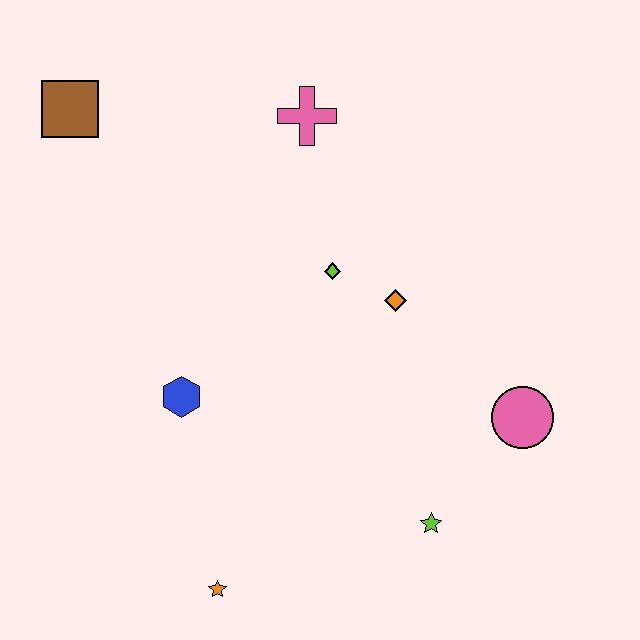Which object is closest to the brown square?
The pink cross is closest to the brown square.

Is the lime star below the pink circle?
Yes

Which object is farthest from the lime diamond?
The orange star is farthest from the lime diamond.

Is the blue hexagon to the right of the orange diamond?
No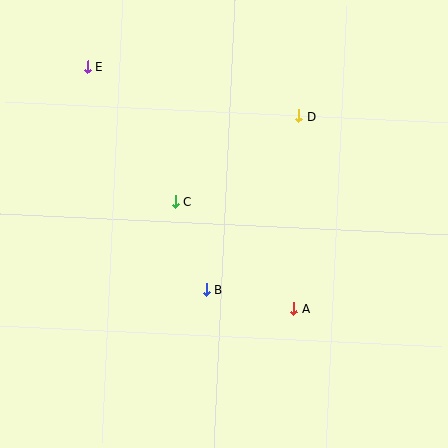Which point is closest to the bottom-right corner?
Point A is closest to the bottom-right corner.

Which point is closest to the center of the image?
Point C at (175, 201) is closest to the center.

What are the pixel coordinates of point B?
Point B is at (206, 290).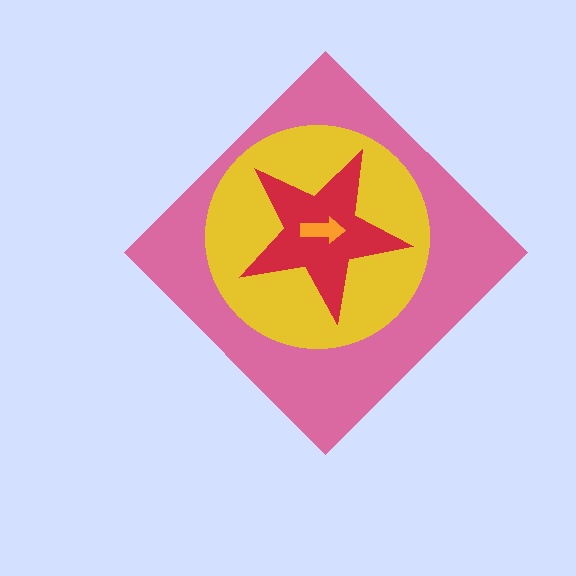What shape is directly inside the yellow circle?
The red star.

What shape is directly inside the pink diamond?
The yellow circle.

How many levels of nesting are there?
4.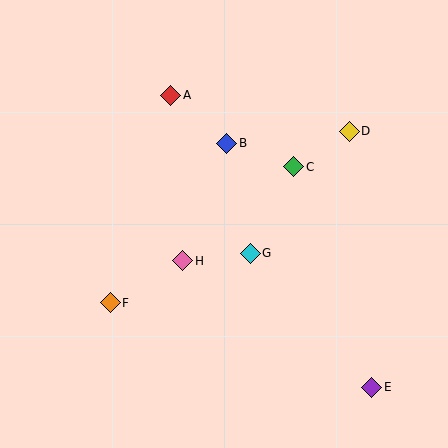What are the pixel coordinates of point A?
Point A is at (171, 95).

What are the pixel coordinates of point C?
Point C is at (294, 167).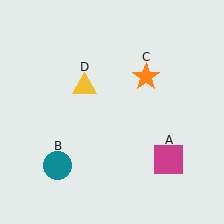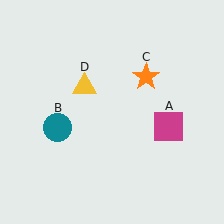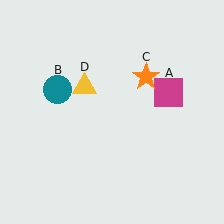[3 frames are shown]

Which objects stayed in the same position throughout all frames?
Orange star (object C) and yellow triangle (object D) remained stationary.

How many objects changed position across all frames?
2 objects changed position: magenta square (object A), teal circle (object B).